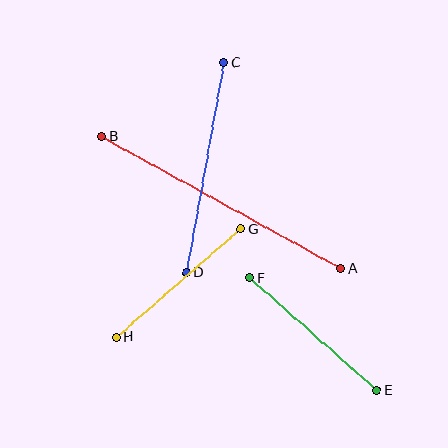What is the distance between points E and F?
The distance is approximately 170 pixels.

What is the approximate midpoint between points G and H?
The midpoint is at approximately (178, 283) pixels.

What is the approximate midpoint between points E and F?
The midpoint is at approximately (313, 334) pixels.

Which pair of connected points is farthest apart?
Points A and B are farthest apart.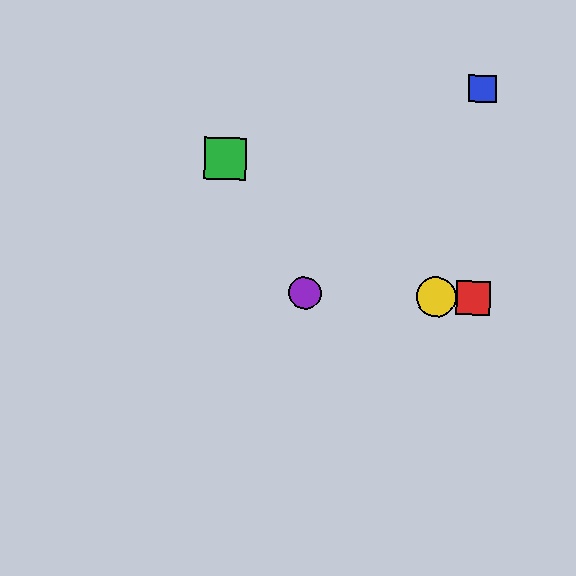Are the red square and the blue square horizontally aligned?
No, the red square is at y≈298 and the blue square is at y≈89.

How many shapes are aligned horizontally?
3 shapes (the red square, the yellow circle, the purple circle) are aligned horizontally.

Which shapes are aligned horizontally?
The red square, the yellow circle, the purple circle are aligned horizontally.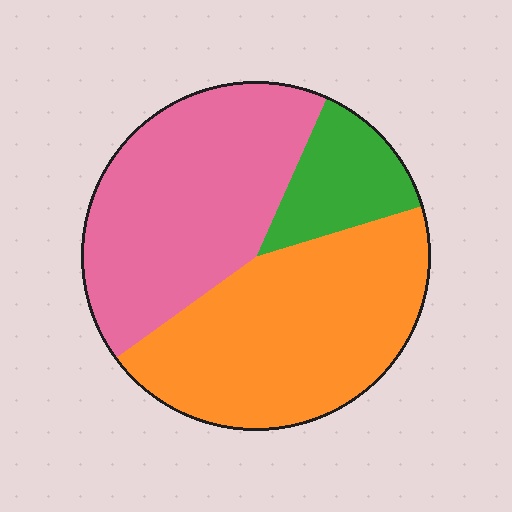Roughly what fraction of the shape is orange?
Orange covers roughly 45% of the shape.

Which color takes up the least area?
Green, at roughly 15%.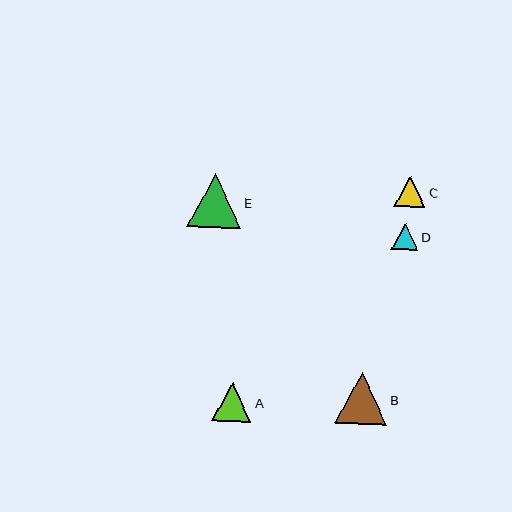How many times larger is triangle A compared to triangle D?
Triangle A is approximately 1.5 times the size of triangle D.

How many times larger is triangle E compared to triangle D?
Triangle E is approximately 2.1 times the size of triangle D.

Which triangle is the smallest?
Triangle D is the smallest with a size of approximately 26 pixels.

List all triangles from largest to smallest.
From largest to smallest: E, B, A, C, D.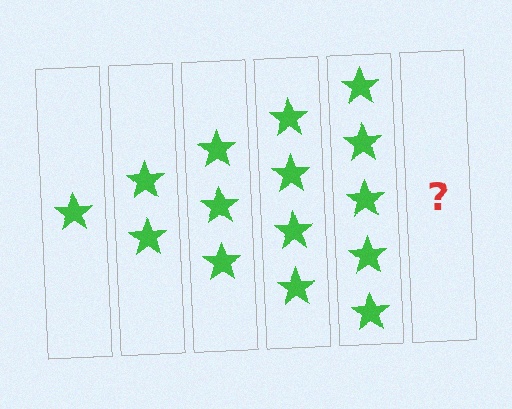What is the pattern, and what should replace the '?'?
The pattern is that each step adds one more star. The '?' should be 6 stars.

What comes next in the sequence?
The next element should be 6 stars.